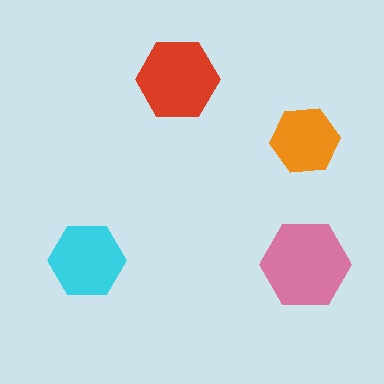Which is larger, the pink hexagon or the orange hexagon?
The pink one.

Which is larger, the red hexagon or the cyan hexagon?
The red one.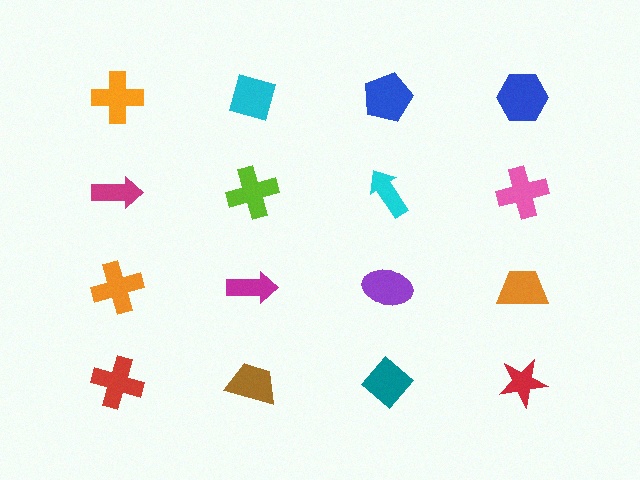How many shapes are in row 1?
4 shapes.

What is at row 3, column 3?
A purple ellipse.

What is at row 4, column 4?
A red star.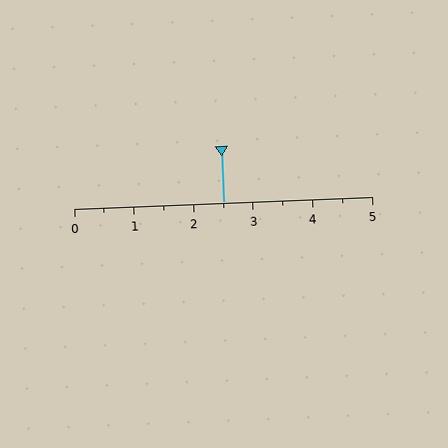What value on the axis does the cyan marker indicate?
The marker indicates approximately 2.5.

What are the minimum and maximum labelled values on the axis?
The axis runs from 0 to 5.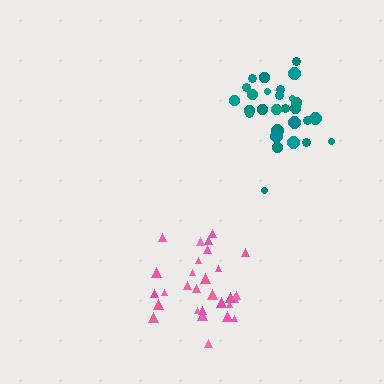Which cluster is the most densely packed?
Pink.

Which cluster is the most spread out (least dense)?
Teal.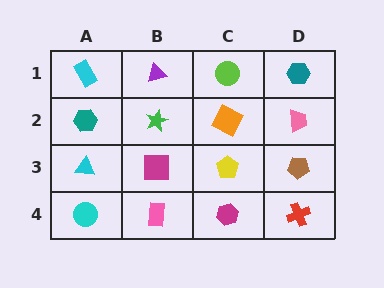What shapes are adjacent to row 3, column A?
A teal hexagon (row 2, column A), a cyan circle (row 4, column A), a magenta square (row 3, column B).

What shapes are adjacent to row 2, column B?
A purple triangle (row 1, column B), a magenta square (row 3, column B), a teal hexagon (row 2, column A), an orange square (row 2, column C).